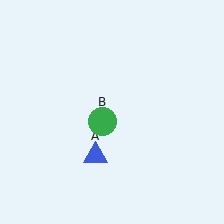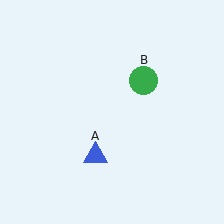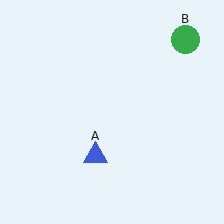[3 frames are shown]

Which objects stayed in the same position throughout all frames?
Blue triangle (object A) remained stationary.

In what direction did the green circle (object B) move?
The green circle (object B) moved up and to the right.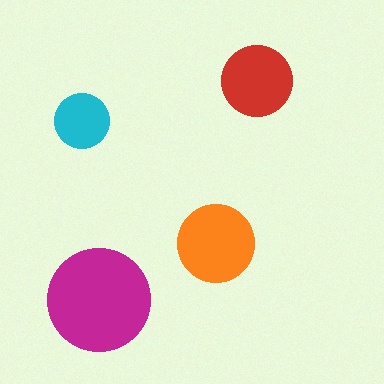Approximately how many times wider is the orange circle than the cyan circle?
About 1.5 times wider.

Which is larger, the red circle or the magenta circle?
The magenta one.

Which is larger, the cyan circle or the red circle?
The red one.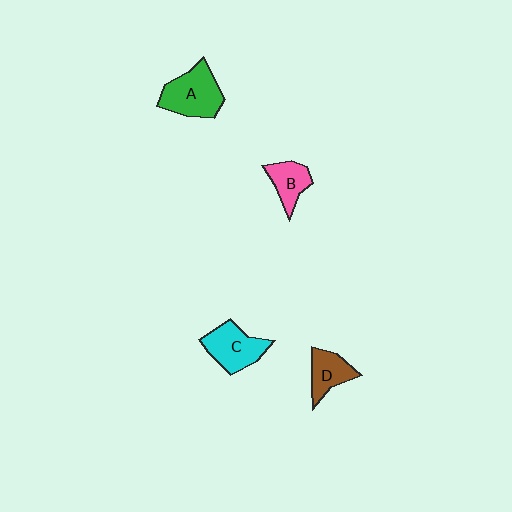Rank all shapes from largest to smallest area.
From largest to smallest: A (green), C (cyan), D (brown), B (pink).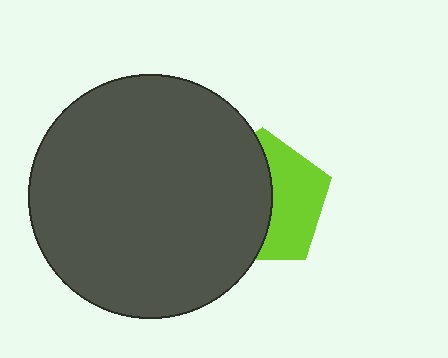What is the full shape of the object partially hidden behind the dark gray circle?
The partially hidden object is a lime pentagon.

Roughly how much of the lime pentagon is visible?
About half of it is visible (roughly 45%).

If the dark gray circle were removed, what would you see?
You would see the complete lime pentagon.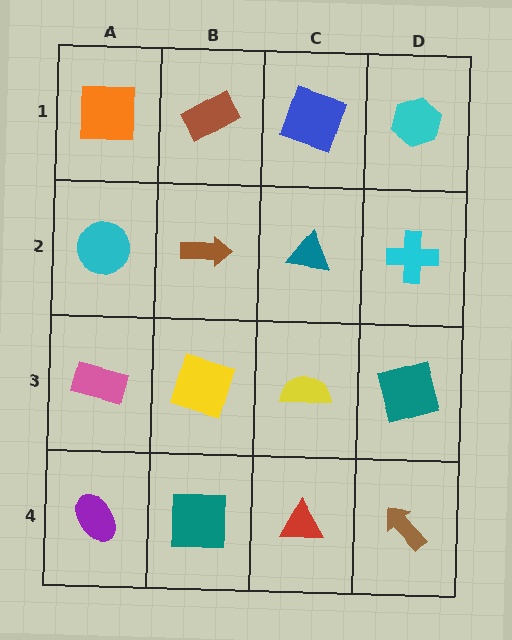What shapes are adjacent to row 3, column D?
A cyan cross (row 2, column D), a brown arrow (row 4, column D), a yellow semicircle (row 3, column C).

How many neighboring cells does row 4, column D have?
2.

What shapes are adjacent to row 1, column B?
A brown arrow (row 2, column B), an orange square (row 1, column A), a blue square (row 1, column C).